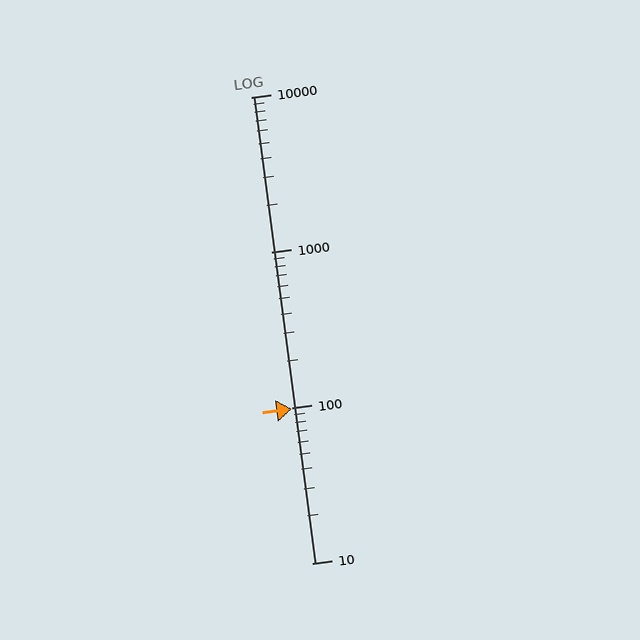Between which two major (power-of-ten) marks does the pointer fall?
The pointer is between 10 and 100.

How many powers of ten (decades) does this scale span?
The scale spans 3 decades, from 10 to 10000.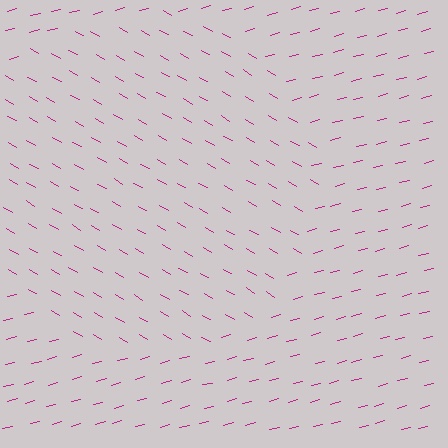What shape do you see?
I see a circle.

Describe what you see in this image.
The image is filled with small magenta line segments. A circle region in the image has lines oriented differently from the surrounding lines, creating a visible texture boundary.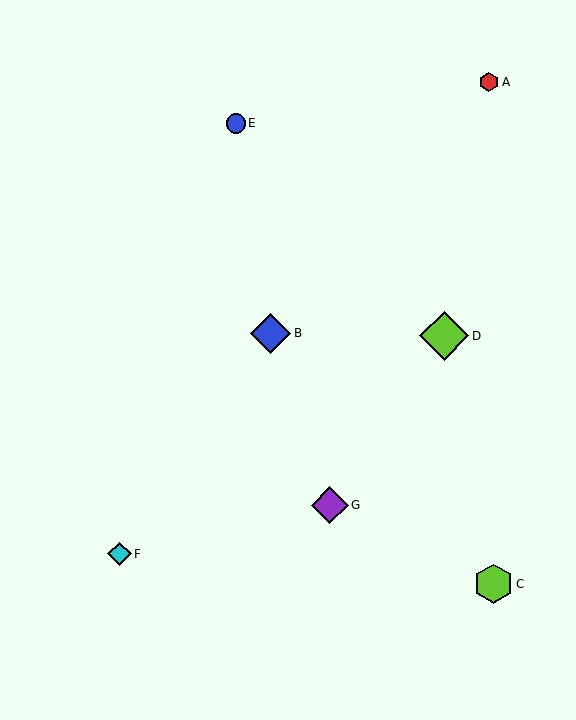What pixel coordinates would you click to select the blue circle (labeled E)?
Click at (236, 123) to select the blue circle E.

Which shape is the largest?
The lime diamond (labeled D) is the largest.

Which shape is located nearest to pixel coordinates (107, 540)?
The cyan diamond (labeled F) at (120, 554) is nearest to that location.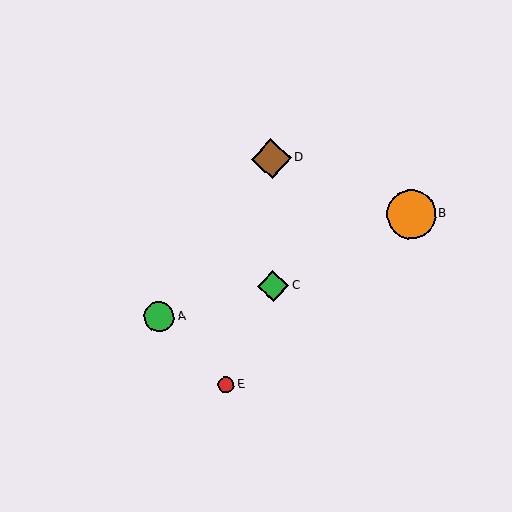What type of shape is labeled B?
Shape B is an orange circle.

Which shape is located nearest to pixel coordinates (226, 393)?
The red circle (labeled E) at (226, 385) is nearest to that location.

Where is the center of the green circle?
The center of the green circle is at (159, 317).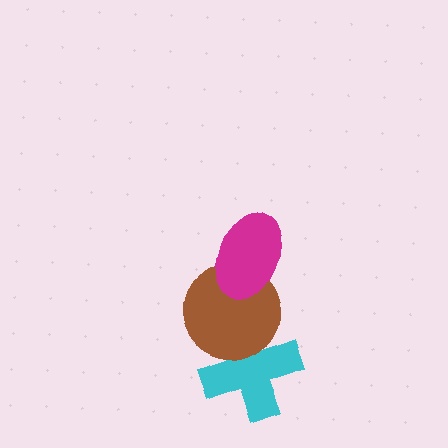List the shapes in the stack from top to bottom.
From top to bottom: the magenta ellipse, the brown circle, the cyan cross.